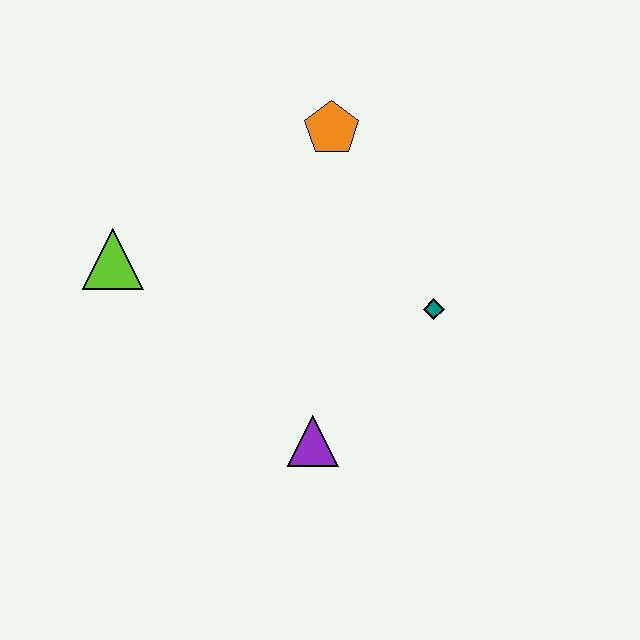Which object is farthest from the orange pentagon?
The purple triangle is farthest from the orange pentagon.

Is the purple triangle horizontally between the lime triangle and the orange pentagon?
Yes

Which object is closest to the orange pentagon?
The teal diamond is closest to the orange pentagon.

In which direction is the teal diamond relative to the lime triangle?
The teal diamond is to the right of the lime triangle.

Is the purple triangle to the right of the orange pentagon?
No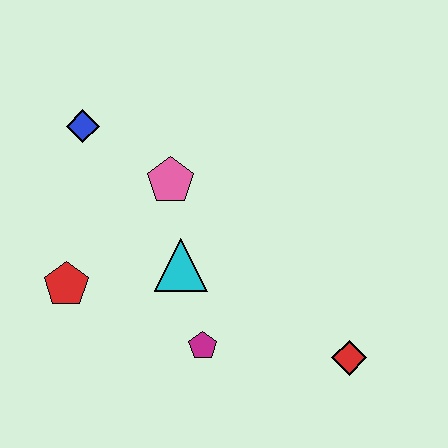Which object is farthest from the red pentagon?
The red diamond is farthest from the red pentagon.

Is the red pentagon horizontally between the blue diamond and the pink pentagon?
No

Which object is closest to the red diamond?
The magenta pentagon is closest to the red diamond.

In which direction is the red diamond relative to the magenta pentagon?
The red diamond is to the right of the magenta pentagon.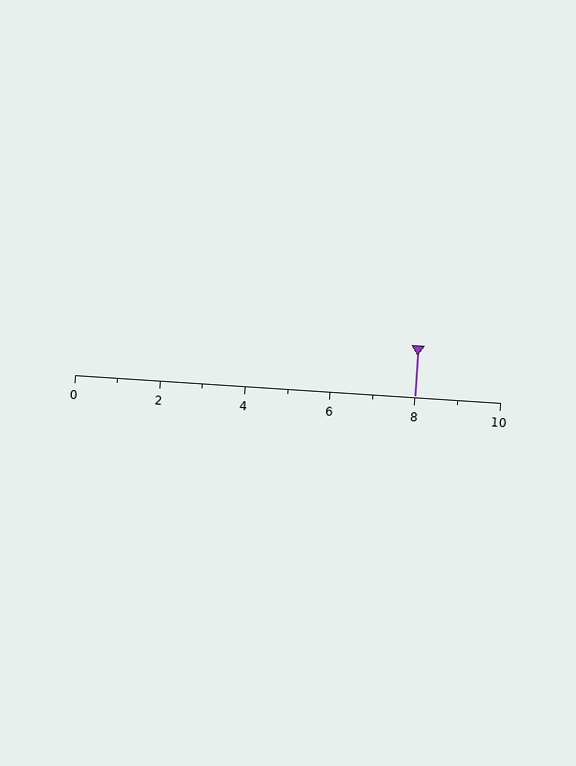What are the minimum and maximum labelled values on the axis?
The axis runs from 0 to 10.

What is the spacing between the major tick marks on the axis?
The major ticks are spaced 2 apart.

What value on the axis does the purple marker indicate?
The marker indicates approximately 8.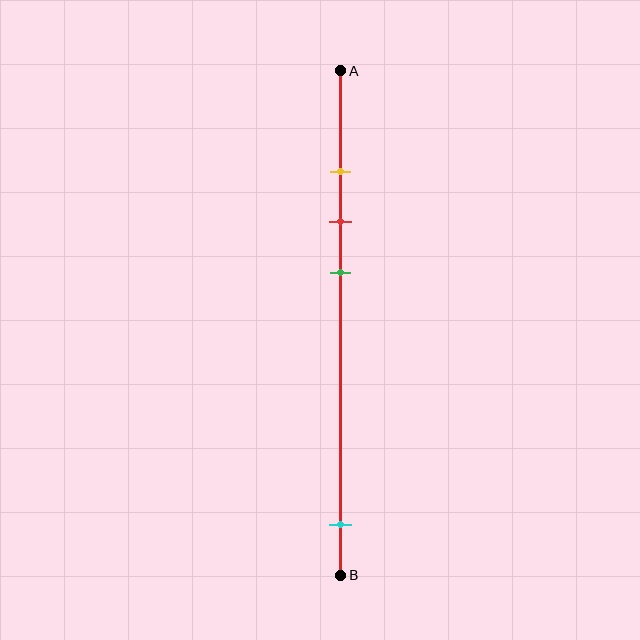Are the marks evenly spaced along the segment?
No, the marks are not evenly spaced.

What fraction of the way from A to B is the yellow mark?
The yellow mark is approximately 20% (0.2) of the way from A to B.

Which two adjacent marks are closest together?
The yellow and red marks are the closest adjacent pair.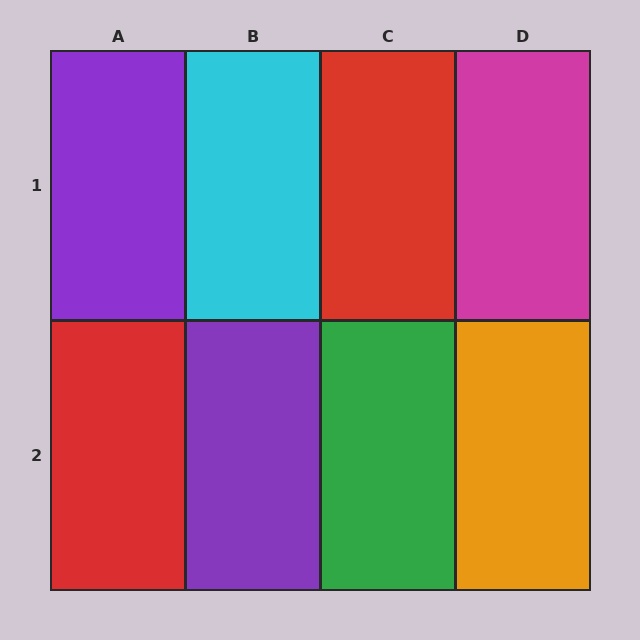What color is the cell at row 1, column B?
Cyan.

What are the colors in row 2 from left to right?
Red, purple, green, orange.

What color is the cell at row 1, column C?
Red.